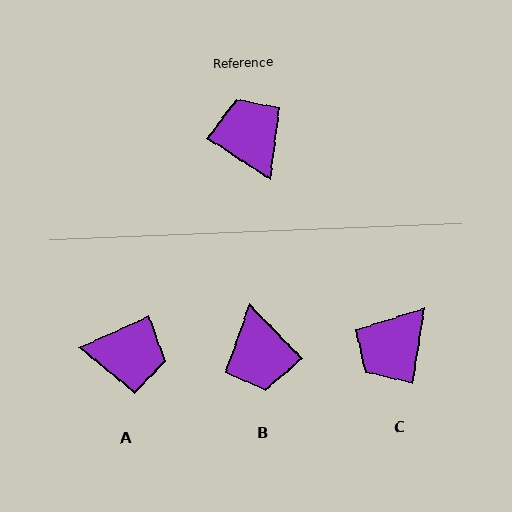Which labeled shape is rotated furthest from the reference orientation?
B, about 168 degrees away.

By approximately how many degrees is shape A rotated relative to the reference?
Approximately 122 degrees clockwise.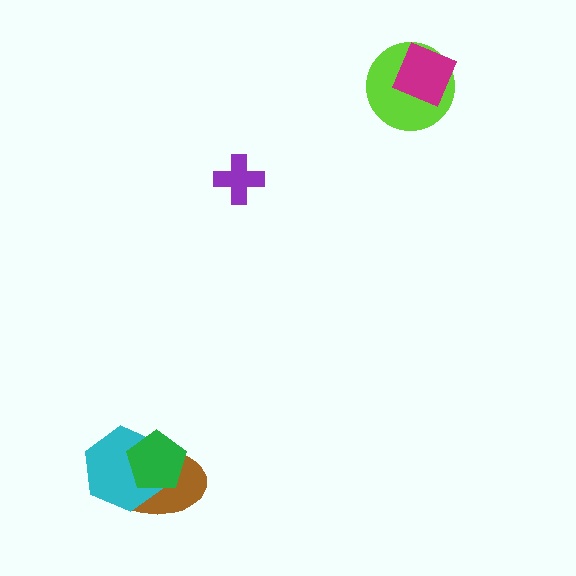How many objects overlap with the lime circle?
1 object overlaps with the lime circle.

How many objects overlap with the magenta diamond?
1 object overlaps with the magenta diamond.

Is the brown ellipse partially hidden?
Yes, it is partially covered by another shape.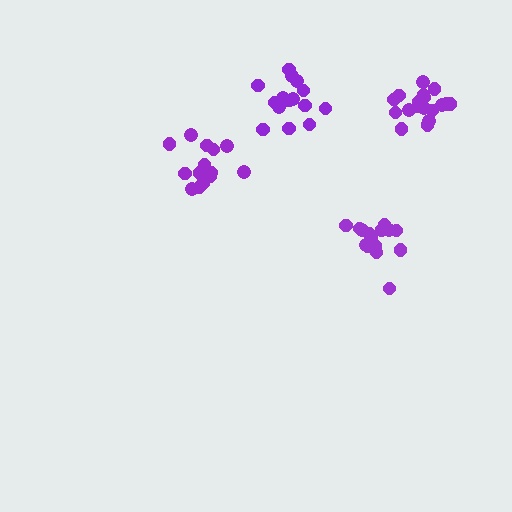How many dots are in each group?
Group 1: 15 dots, Group 2: 14 dots, Group 3: 16 dots, Group 4: 18 dots (63 total).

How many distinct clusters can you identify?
There are 4 distinct clusters.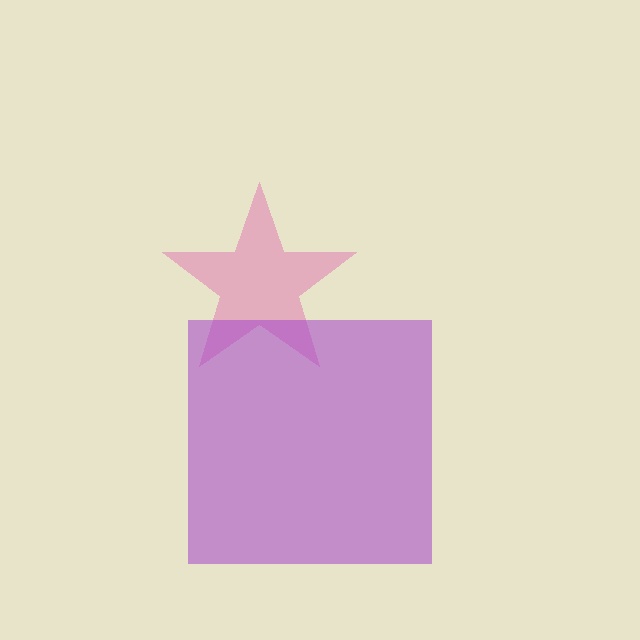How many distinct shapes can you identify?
There are 2 distinct shapes: a pink star, a purple square.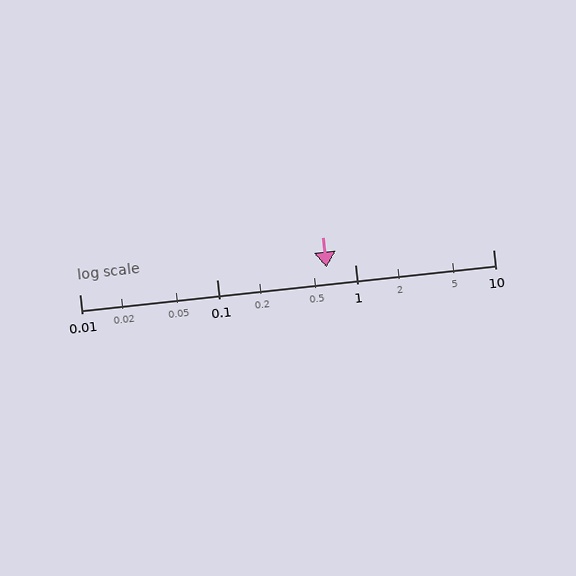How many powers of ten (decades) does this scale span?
The scale spans 3 decades, from 0.01 to 10.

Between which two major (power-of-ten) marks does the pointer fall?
The pointer is between 0.1 and 1.